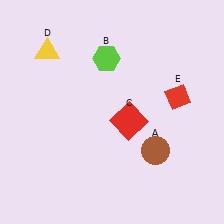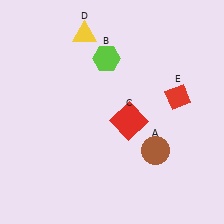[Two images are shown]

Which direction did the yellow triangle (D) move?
The yellow triangle (D) moved right.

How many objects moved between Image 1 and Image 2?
1 object moved between the two images.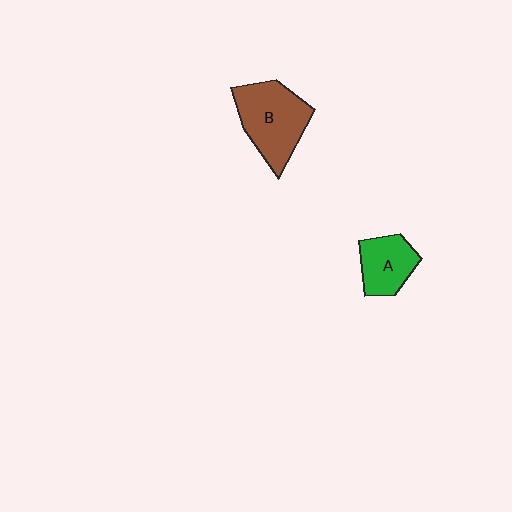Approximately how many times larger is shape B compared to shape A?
Approximately 1.6 times.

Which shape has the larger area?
Shape B (brown).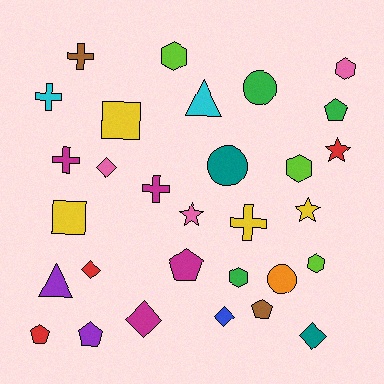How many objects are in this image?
There are 30 objects.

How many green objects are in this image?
There are 3 green objects.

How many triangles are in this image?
There are 2 triangles.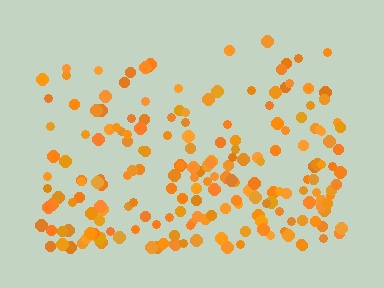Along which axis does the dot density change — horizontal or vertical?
Vertical.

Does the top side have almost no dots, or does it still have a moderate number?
Still a moderate number, just noticeably fewer than the bottom.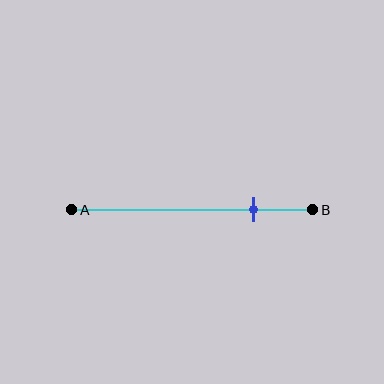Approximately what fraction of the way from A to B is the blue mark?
The blue mark is approximately 75% of the way from A to B.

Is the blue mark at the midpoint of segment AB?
No, the mark is at about 75% from A, not at the 50% midpoint.